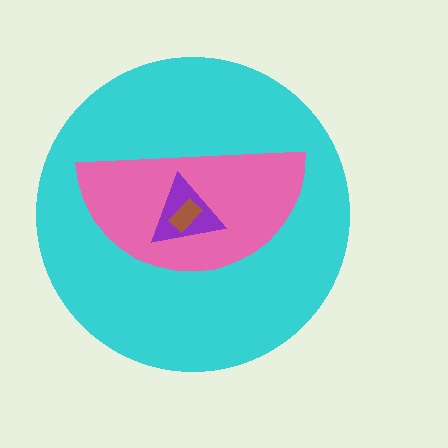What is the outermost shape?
The cyan circle.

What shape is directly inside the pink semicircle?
The purple triangle.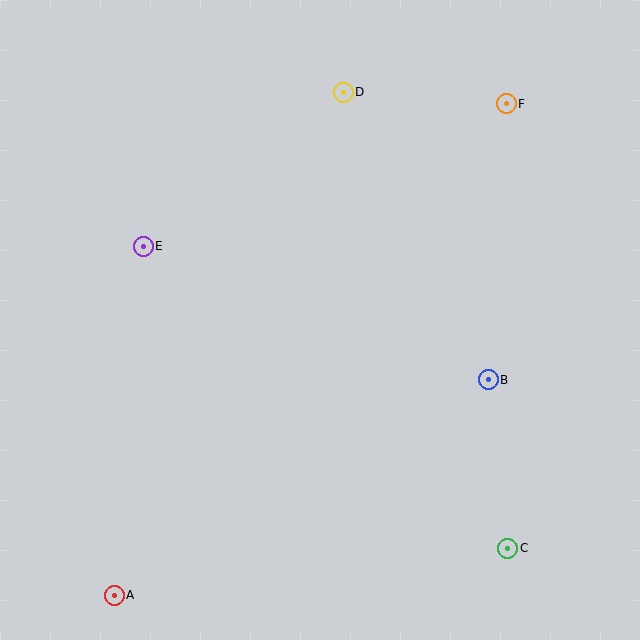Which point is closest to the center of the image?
Point B at (488, 380) is closest to the center.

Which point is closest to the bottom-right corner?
Point C is closest to the bottom-right corner.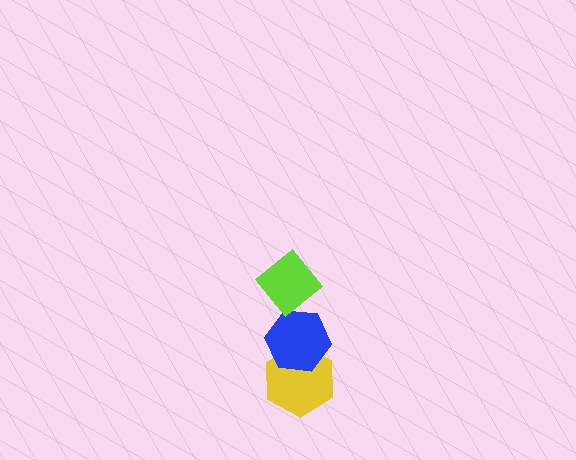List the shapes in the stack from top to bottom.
From top to bottom: the lime diamond, the blue hexagon, the yellow hexagon.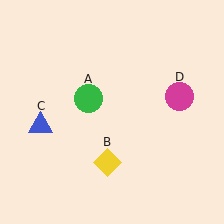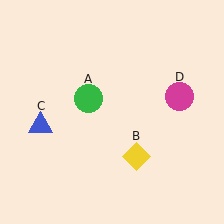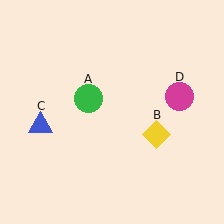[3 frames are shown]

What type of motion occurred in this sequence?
The yellow diamond (object B) rotated counterclockwise around the center of the scene.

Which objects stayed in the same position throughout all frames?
Green circle (object A) and blue triangle (object C) and magenta circle (object D) remained stationary.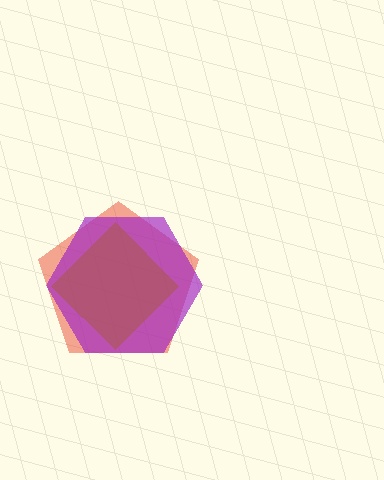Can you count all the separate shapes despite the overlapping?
Yes, there are 3 separate shapes.